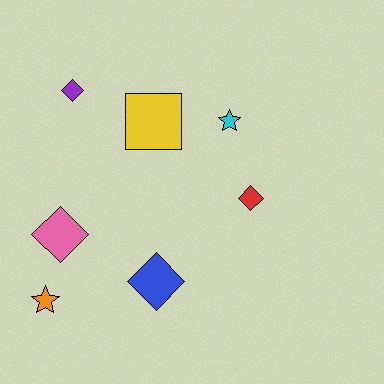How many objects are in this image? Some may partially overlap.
There are 7 objects.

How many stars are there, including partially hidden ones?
There are 2 stars.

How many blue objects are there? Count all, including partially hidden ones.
There is 1 blue object.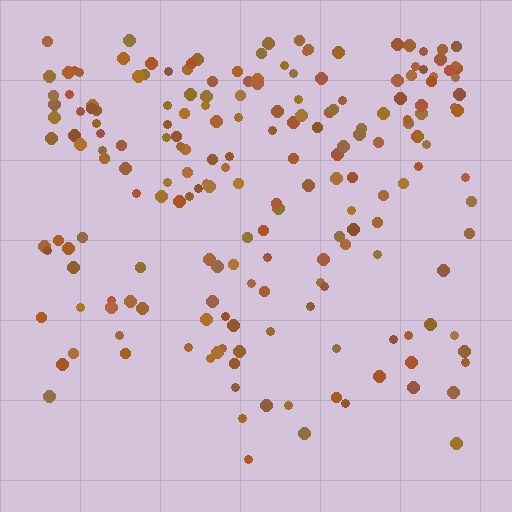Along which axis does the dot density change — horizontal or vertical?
Vertical.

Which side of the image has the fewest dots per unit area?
The bottom.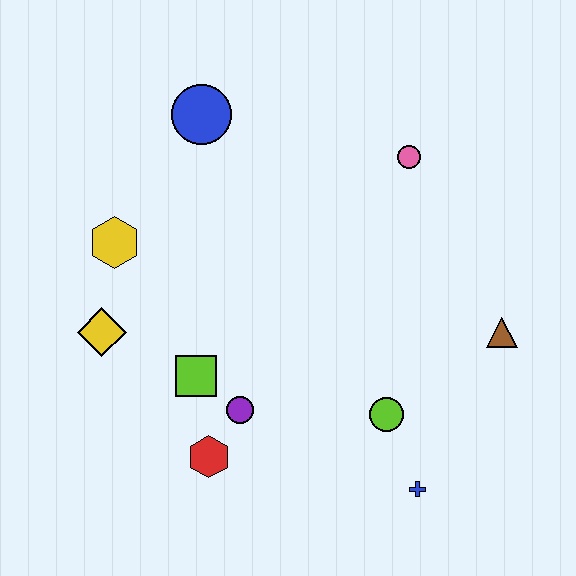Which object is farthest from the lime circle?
The blue circle is farthest from the lime circle.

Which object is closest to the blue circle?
The yellow hexagon is closest to the blue circle.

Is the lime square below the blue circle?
Yes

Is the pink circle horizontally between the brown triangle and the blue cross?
No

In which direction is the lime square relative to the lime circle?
The lime square is to the left of the lime circle.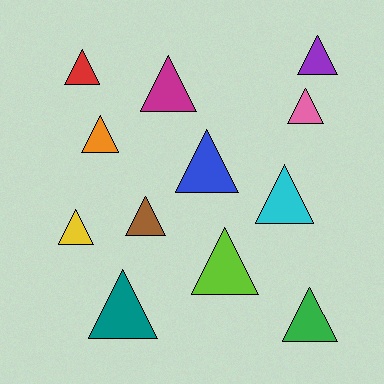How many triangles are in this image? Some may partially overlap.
There are 12 triangles.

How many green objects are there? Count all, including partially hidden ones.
There is 1 green object.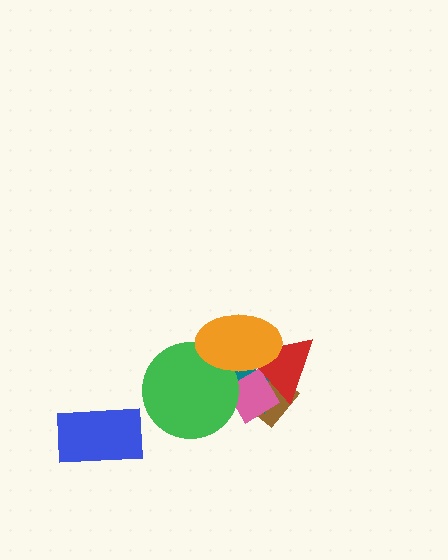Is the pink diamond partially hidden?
Yes, it is partially covered by another shape.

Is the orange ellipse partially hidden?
No, no other shape covers it.